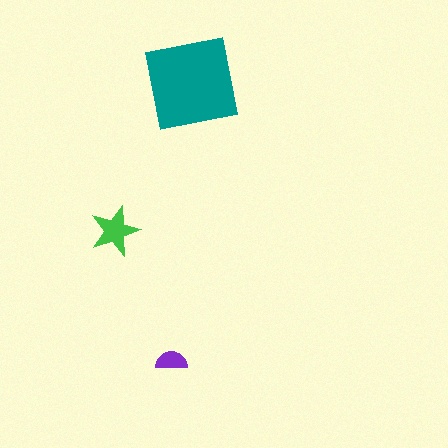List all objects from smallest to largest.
The purple semicircle, the green star, the teal square.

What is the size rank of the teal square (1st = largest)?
1st.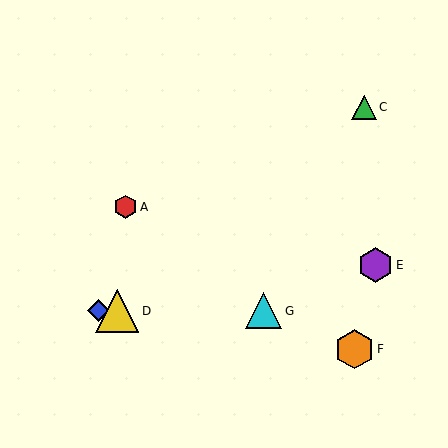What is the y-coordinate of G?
Object G is at y≈311.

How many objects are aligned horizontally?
3 objects (B, D, G) are aligned horizontally.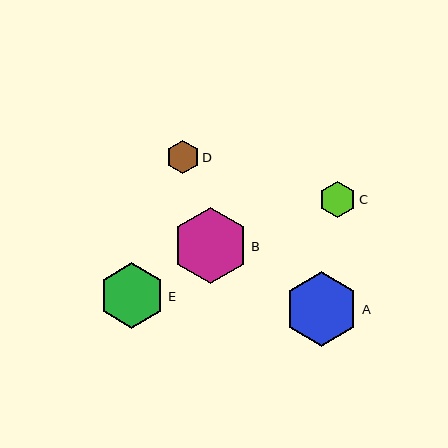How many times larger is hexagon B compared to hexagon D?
Hexagon B is approximately 2.3 times the size of hexagon D.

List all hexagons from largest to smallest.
From largest to smallest: B, A, E, C, D.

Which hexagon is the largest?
Hexagon B is the largest with a size of approximately 76 pixels.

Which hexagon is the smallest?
Hexagon D is the smallest with a size of approximately 33 pixels.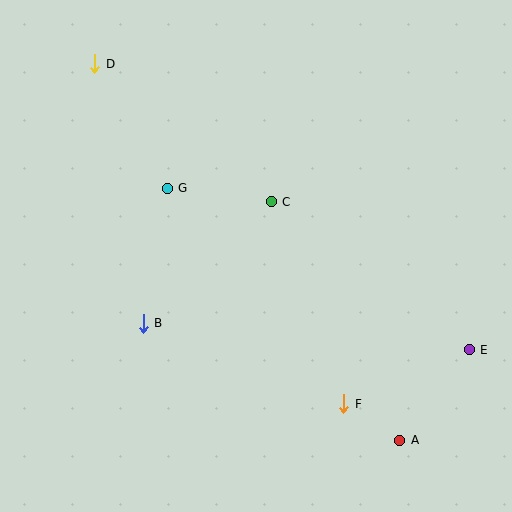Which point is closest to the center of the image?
Point C at (271, 202) is closest to the center.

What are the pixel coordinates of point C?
Point C is at (271, 202).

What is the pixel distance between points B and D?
The distance between B and D is 264 pixels.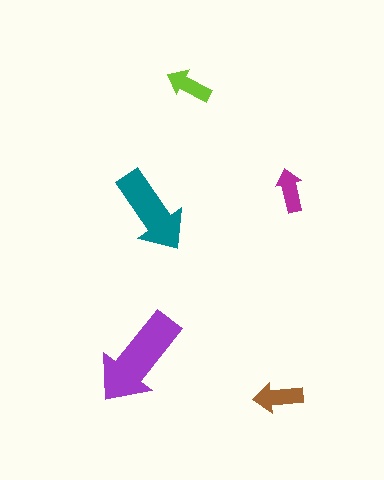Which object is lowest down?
The brown arrow is bottommost.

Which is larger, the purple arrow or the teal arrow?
The purple one.